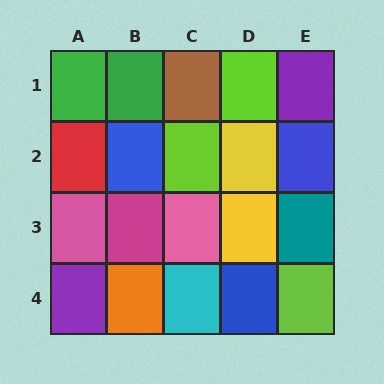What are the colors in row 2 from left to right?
Red, blue, lime, yellow, blue.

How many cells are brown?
1 cell is brown.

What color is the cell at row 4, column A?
Purple.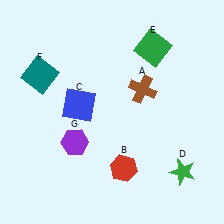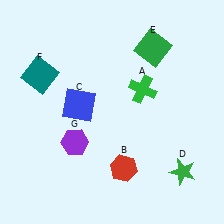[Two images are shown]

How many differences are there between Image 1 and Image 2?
There is 1 difference between the two images.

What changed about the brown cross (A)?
In Image 1, A is brown. In Image 2, it changed to green.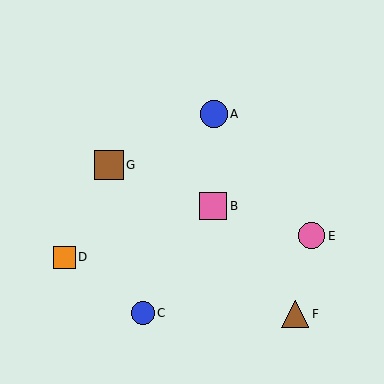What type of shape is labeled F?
Shape F is a brown triangle.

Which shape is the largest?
The brown square (labeled G) is the largest.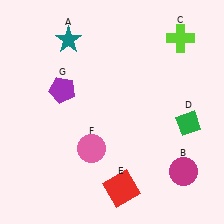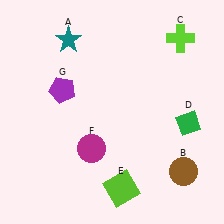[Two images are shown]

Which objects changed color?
B changed from magenta to brown. E changed from red to lime. F changed from pink to magenta.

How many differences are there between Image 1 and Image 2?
There are 3 differences between the two images.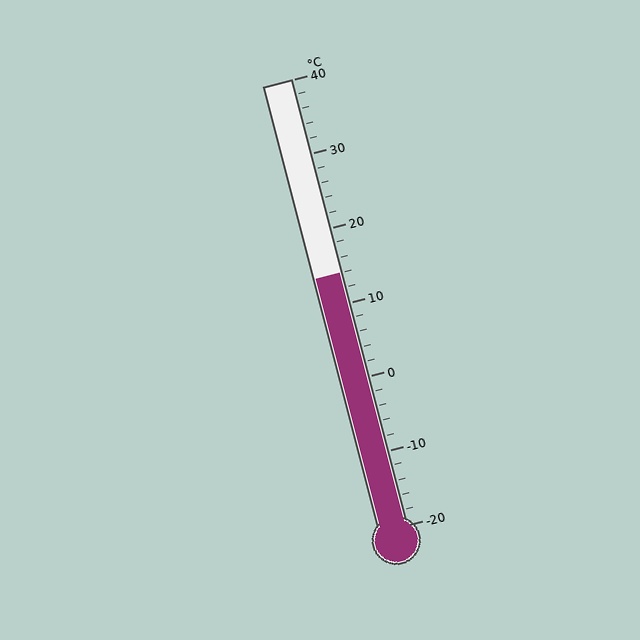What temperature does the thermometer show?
The thermometer shows approximately 14°C.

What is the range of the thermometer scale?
The thermometer scale ranges from -20°C to 40°C.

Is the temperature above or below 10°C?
The temperature is above 10°C.